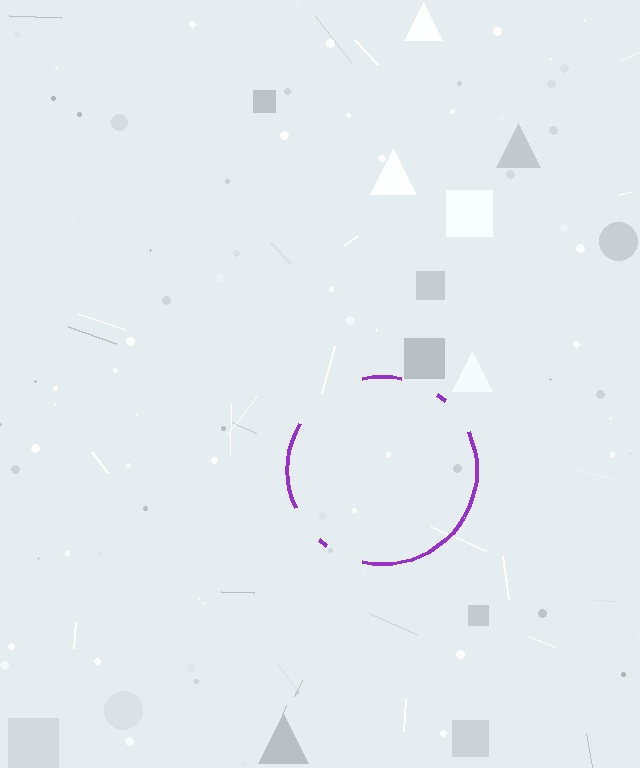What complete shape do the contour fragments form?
The contour fragments form a circle.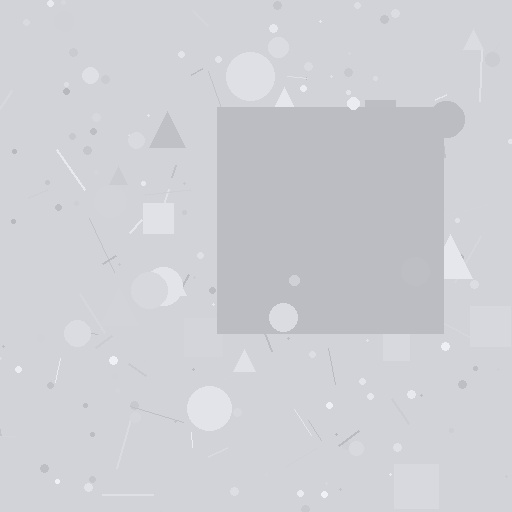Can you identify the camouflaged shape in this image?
The camouflaged shape is a square.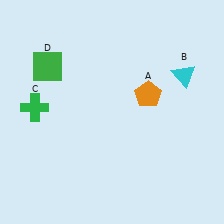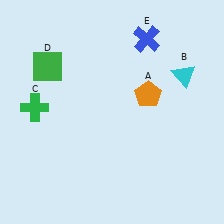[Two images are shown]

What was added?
A blue cross (E) was added in Image 2.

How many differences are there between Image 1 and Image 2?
There is 1 difference between the two images.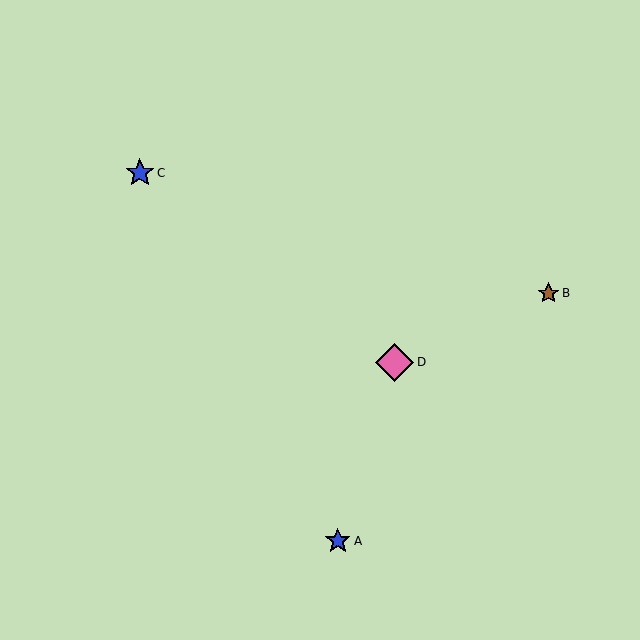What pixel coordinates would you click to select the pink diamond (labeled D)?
Click at (395, 362) to select the pink diamond D.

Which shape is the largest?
The pink diamond (labeled D) is the largest.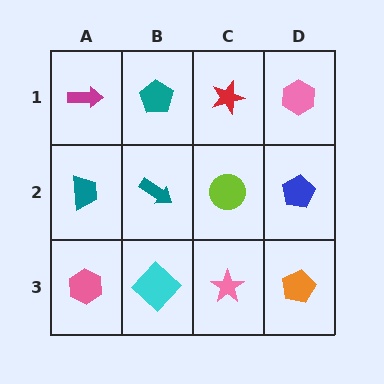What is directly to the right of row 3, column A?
A cyan diamond.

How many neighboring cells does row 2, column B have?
4.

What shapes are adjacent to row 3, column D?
A blue pentagon (row 2, column D), a pink star (row 3, column C).